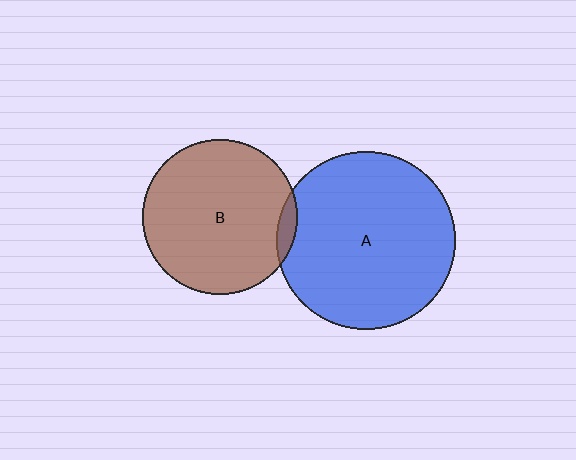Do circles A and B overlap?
Yes.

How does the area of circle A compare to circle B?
Approximately 1.3 times.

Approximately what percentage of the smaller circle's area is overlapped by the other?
Approximately 5%.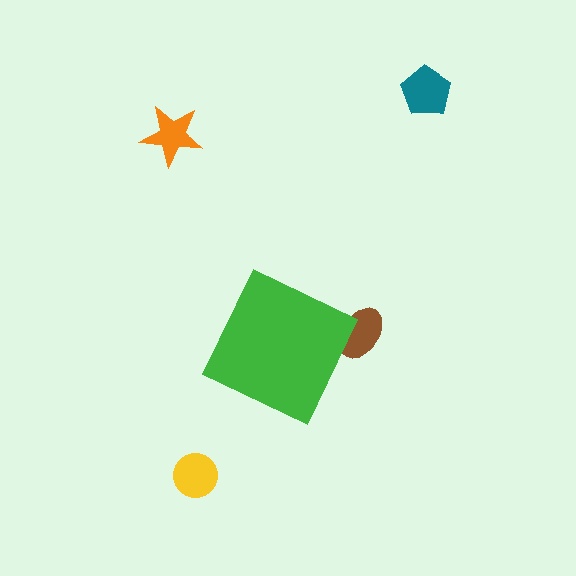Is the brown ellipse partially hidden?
Yes, the brown ellipse is partially hidden behind the green diamond.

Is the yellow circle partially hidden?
No, the yellow circle is fully visible.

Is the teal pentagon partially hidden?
No, the teal pentagon is fully visible.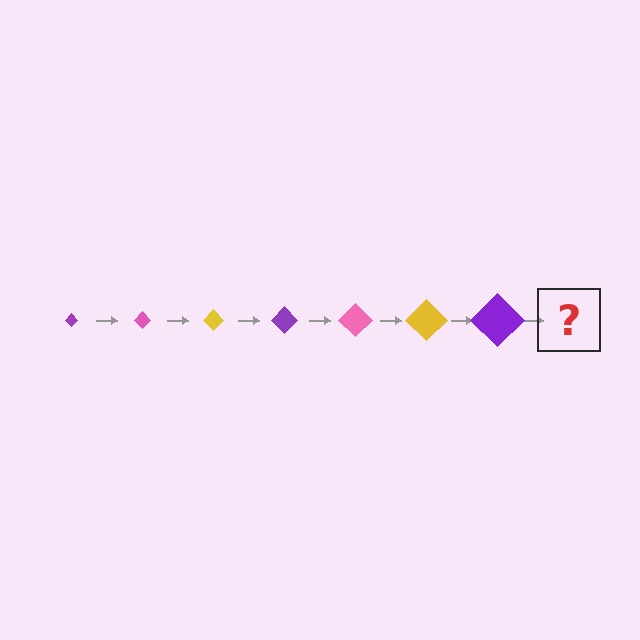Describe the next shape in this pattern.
It should be a pink diamond, larger than the previous one.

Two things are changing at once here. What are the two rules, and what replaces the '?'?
The two rules are that the diamond grows larger each step and the color cycles through purple, pink, and yellow. The '?' should be a pink diamond, larger than the previous one.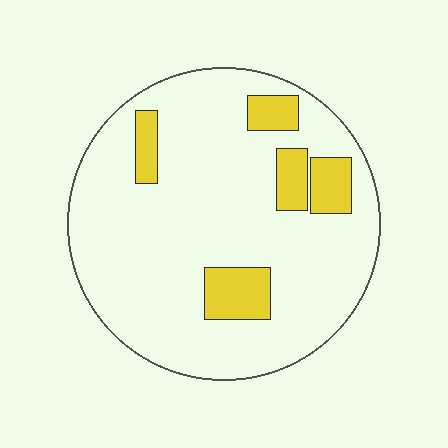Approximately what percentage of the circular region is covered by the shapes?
Approximately 15%.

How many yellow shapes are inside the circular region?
5.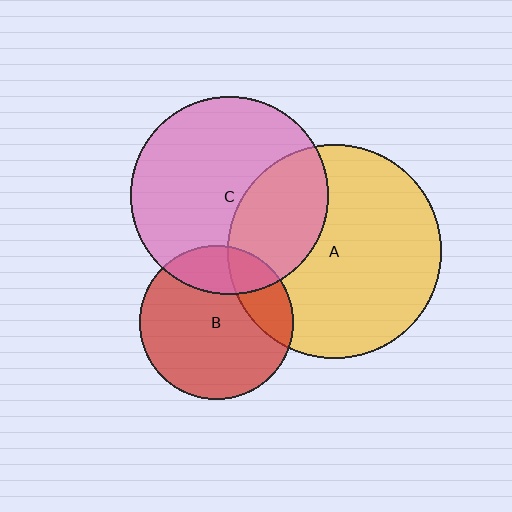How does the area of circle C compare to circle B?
Approximately 1.7 times.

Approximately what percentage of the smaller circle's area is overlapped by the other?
Approximately 35%.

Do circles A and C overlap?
Yes.